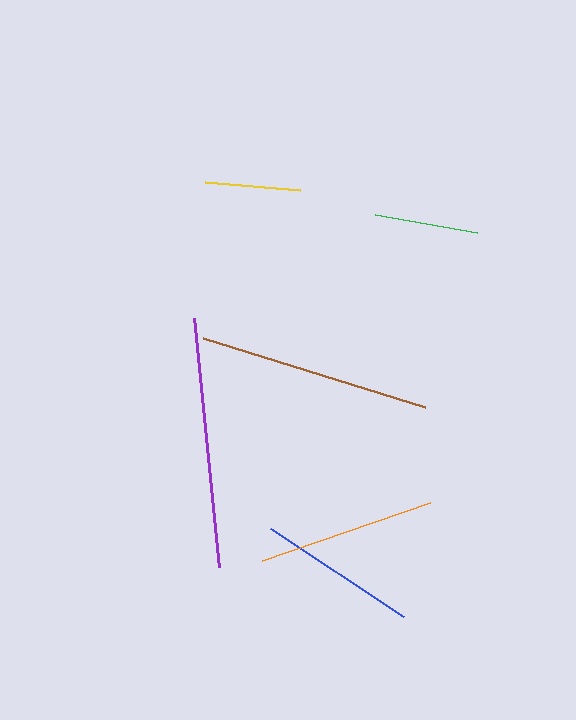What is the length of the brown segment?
The brown segment is approximately 233 pixels long.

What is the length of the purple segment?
The purple segment is approximately 250 pixels long.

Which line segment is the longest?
The purple line is the longest at approximately 250 pixels.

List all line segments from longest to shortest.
From longest to shortest: purple, brown, orange, blue, green, yellow.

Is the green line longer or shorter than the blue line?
The blue line is longer than the green line.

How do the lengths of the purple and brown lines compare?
The purple and brown lines are approximately the same length.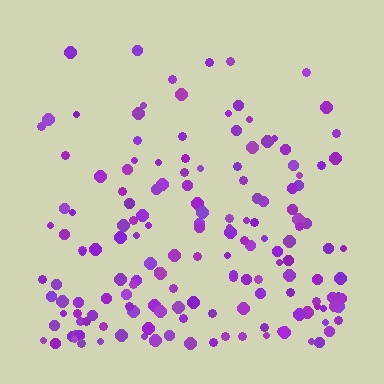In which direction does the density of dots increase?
From top to bottom, with the bottom side densest.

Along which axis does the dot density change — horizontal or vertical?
Vertical.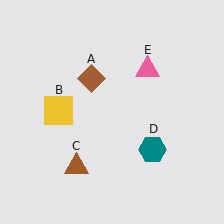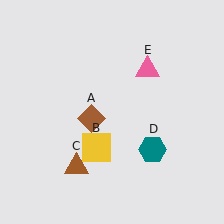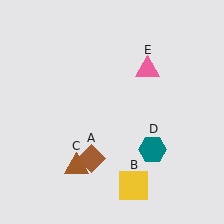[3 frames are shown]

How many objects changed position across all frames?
2 objects changed position: brown diamond (object A), yellow square (object B).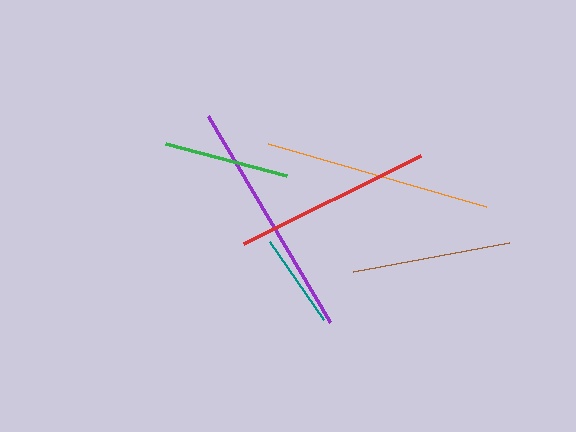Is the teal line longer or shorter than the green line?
The green line is longer than the teal line.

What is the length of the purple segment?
The purple segment is approximately 240 pixels long.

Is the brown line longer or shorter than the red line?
The red line is longer than the brown line.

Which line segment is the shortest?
The teal line is the shortest at approximately 94 pixels.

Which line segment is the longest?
The purple line is the longest at approximately 240 pixels.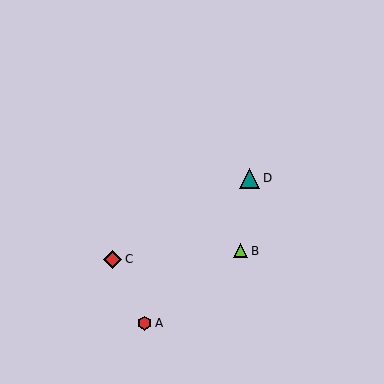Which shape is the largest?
The teal triangle (labeled D) is the largest.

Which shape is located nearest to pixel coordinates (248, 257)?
The lime triangle (labeled B) at (241, 251) is nearest to that location.